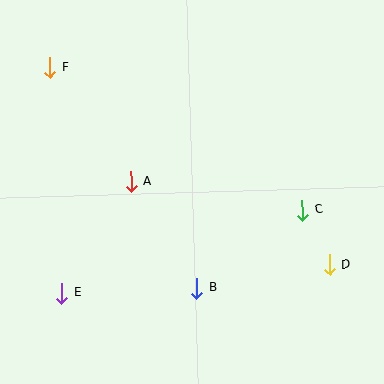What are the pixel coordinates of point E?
Point E is at (62, 293).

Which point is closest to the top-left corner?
Point F is closest to the top-left corner.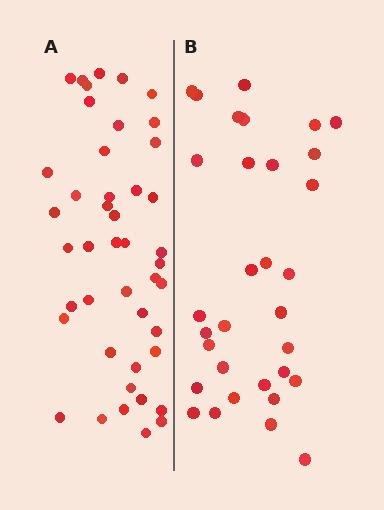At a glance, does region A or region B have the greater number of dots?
Region A (the left region) has more dots.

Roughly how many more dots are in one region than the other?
Region A has roughly 12 or so more dots than region B.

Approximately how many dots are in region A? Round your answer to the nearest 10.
About 40 dots. (The exact count is 44, which rounds to 40.)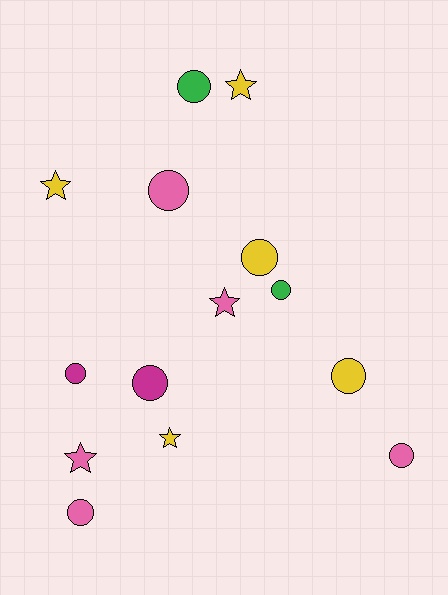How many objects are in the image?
There are 14 objects.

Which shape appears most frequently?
Circle, with 9 objects.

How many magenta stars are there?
There are no magenta stars.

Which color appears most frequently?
Pink, with 5 objects.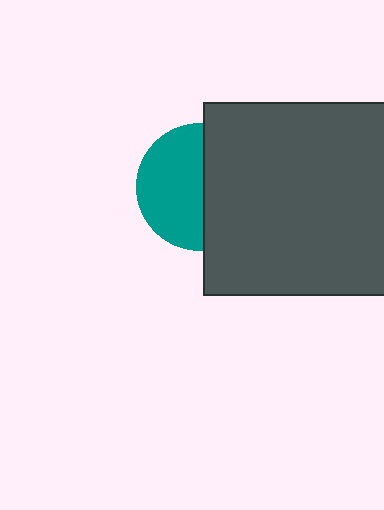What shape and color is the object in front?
The object in front is a dark gray square.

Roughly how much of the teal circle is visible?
About half of it is visible (roughly 53%).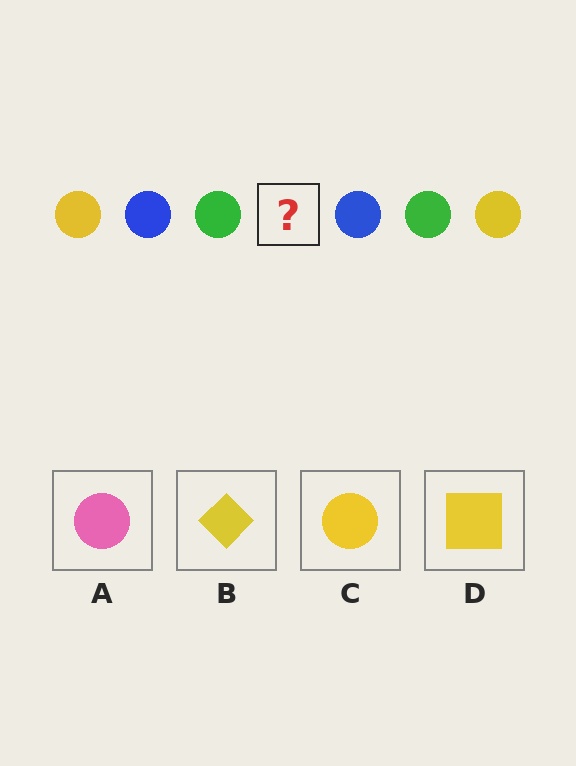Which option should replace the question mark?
Option C.